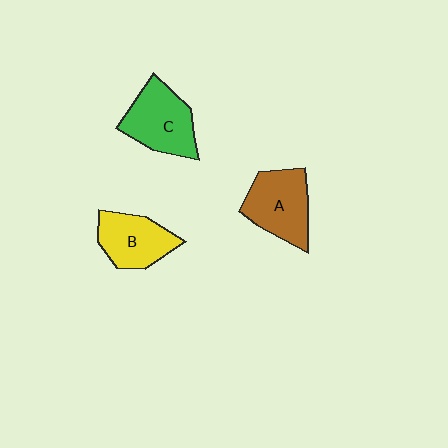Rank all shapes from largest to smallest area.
From largest to smallest: C (green), A (brown), B (yellow).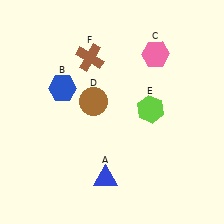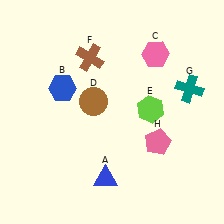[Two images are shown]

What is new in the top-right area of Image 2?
A teal cross (G) was added in the top-right area of Image 2.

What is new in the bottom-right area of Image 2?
A pink pentagon (H) was added in the bottom-right area of Image 2.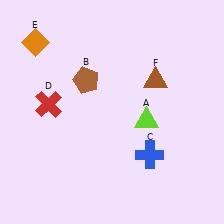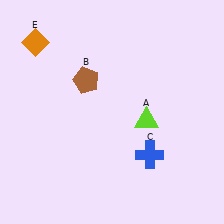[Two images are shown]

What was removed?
The red cross (D), the brown triangle (F) were removed in Image 2.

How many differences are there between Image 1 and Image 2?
There are 2 differences between the two images.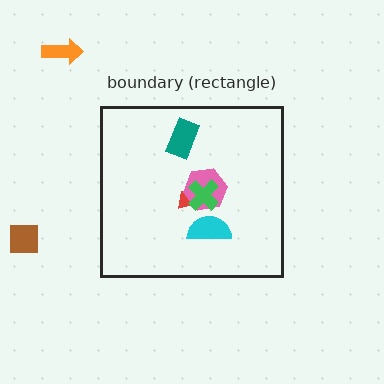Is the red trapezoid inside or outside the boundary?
Inside.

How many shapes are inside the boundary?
5 inside, 2 outside.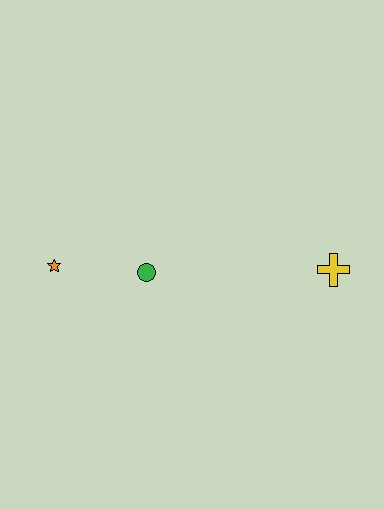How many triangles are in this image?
There are no triangles.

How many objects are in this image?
There are 3 objects.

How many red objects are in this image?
There are no red objects.